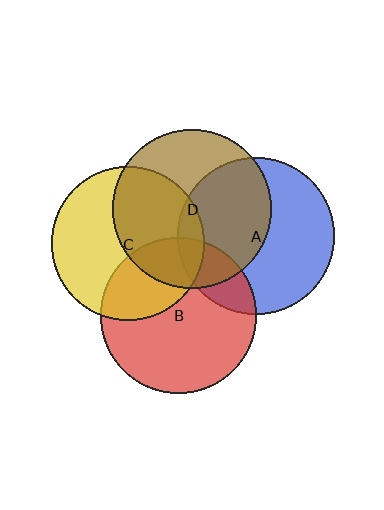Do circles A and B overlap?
Yes.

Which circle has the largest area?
Circle D (brown).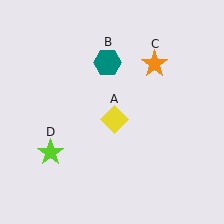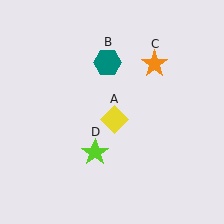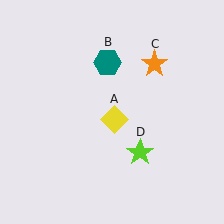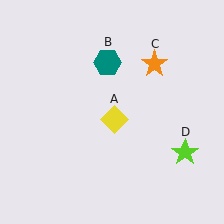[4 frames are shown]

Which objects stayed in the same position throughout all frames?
Yellow diamond (object A) and teal hexagon (object B) and orange star (object C) remained stationary.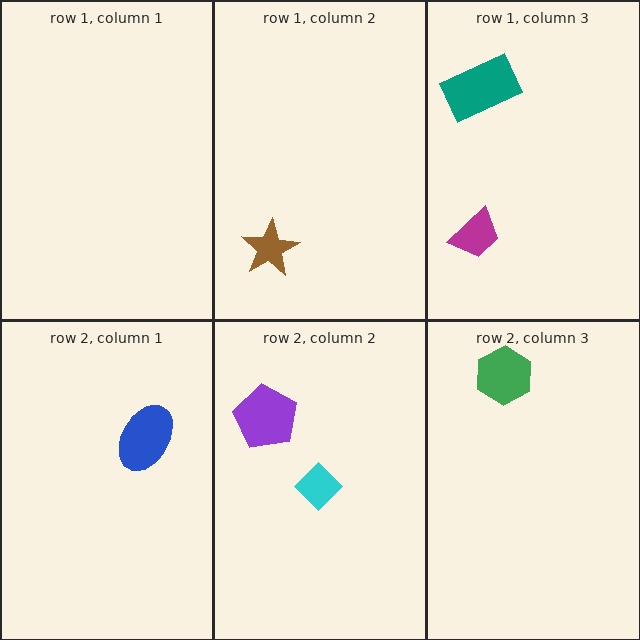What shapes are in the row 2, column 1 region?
The blue ellipse.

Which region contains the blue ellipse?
The row 2, column 1 region.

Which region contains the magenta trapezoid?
The row 1, column 3 region.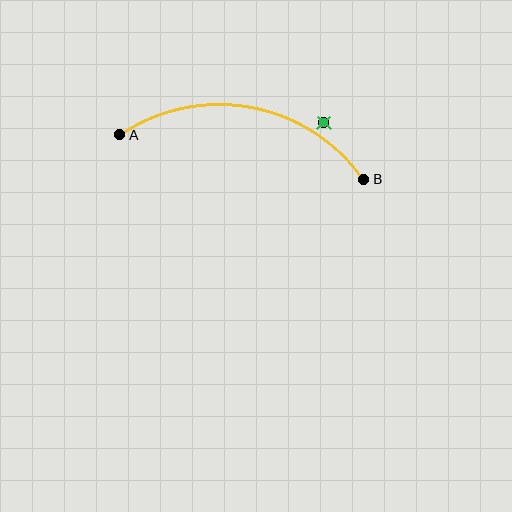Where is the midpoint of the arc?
The arc midpoint is the point on the curve farthest from the straight line joining A and B. It sits above that line.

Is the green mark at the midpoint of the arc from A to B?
No — the green mark does not lie on the arc at all. It sits slightly outside the curve.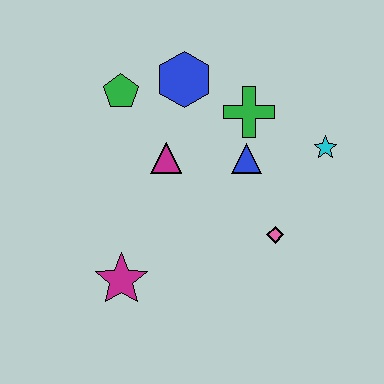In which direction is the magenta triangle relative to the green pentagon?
The magenta triangle is below the green pentagon.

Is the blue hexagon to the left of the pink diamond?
Yes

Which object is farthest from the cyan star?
The magenta star is farthest from the cyan star.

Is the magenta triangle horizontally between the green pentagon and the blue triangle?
Yes